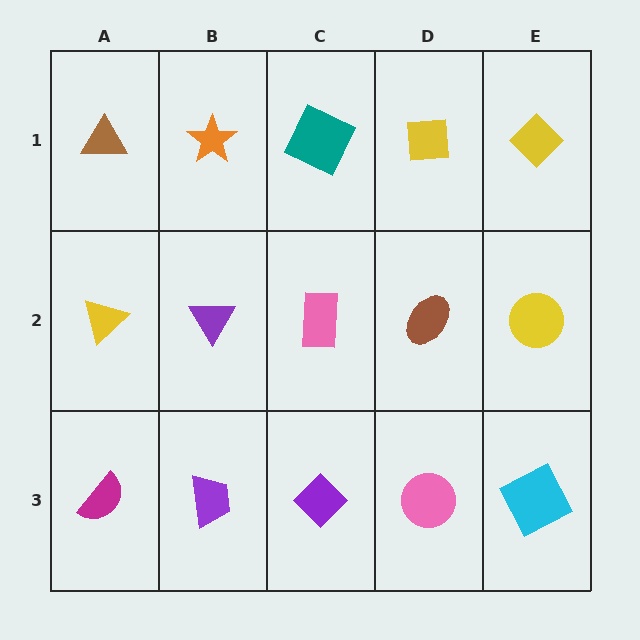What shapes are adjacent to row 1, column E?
A yellow circle (row 2, column E), a yellow square (row 1, column D).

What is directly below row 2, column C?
A purple diamond.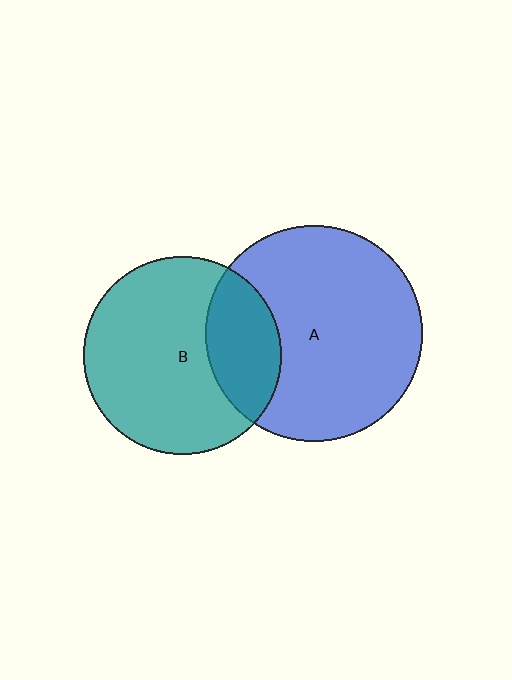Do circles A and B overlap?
Yes.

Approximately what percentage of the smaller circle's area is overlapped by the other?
Approximately 25%.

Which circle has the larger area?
Circle A (blue).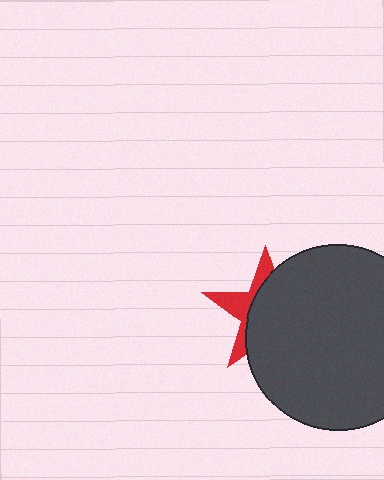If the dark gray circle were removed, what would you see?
You would see the complete red star.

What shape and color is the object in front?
The object in front is a dark gray circle.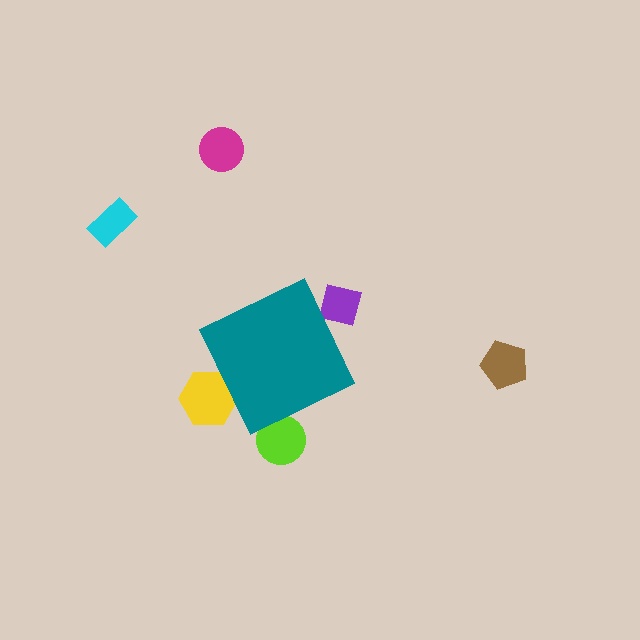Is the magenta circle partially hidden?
No, the magenta circle is fully visible.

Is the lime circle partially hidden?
Yes, the lime circle is partially hidden behind the teal diamond.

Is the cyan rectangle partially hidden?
No, the cyan rectangle is fully visible.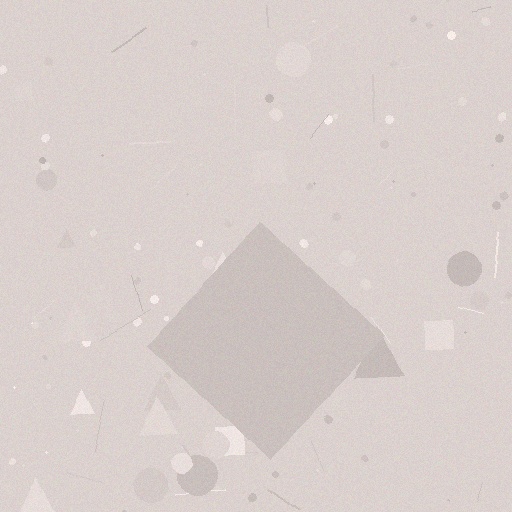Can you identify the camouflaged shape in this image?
The camouflaged shape is a diamond.